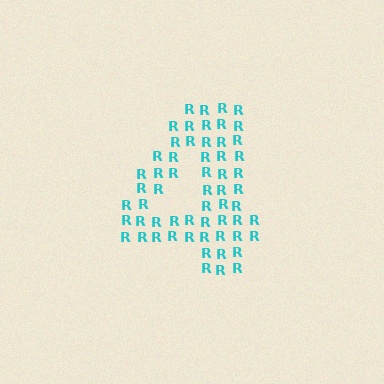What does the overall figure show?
The overall figure shows the digit 4.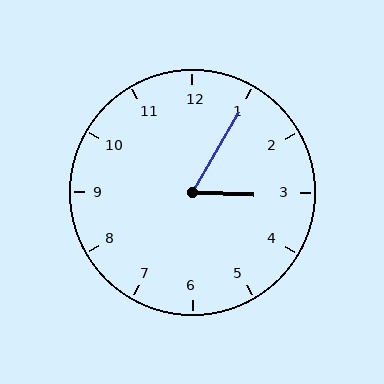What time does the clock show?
3:05.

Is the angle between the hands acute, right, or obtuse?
It is acute.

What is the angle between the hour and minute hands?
Approximately 62 degrees.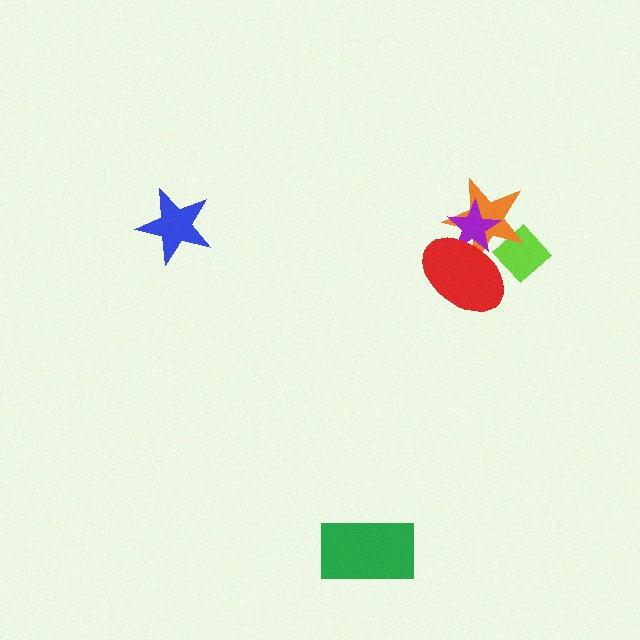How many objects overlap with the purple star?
2 objects overlap with the purple star.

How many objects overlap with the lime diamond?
2 objects overlap with the lime diamond.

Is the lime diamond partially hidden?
Yes, it is partially covered by another shape.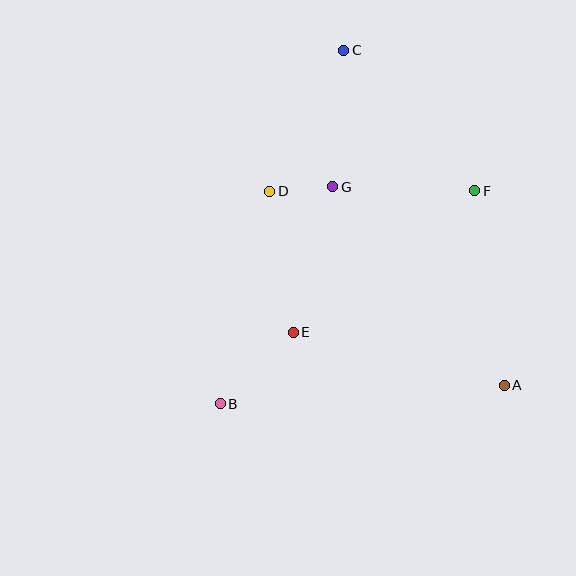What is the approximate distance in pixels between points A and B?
The distance between A and B is approximately 285 pixels.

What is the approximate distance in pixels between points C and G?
The distance between C and G is approximately 137 pixels.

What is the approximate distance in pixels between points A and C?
The distance between A and C is approximately 371 pixels.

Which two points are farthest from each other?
Points B and C are farthest from each other.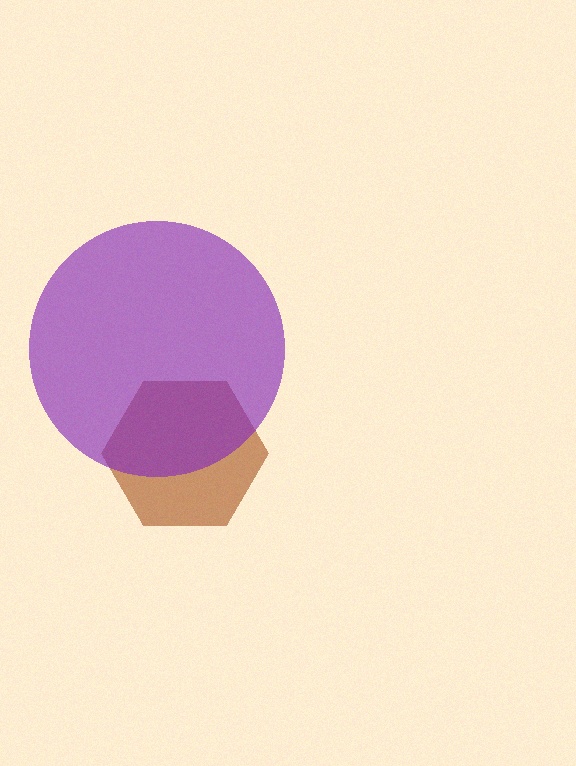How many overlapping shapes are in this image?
There are 2 overlapping shapes in the image.